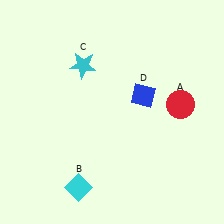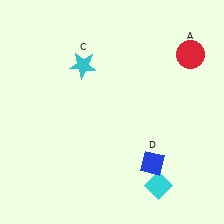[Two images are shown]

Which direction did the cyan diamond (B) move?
The cyan diamond (B) moved right.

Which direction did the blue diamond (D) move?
The blue diamond (D) moved down.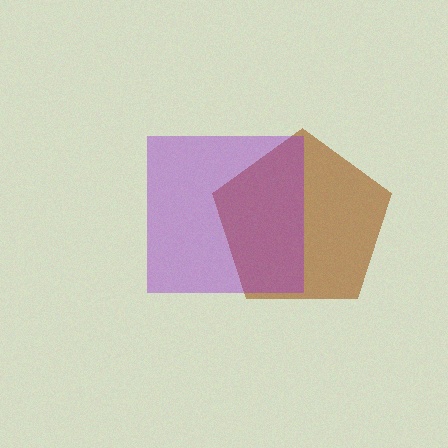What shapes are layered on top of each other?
The layered shapes are: a brown pentagon, a purple square.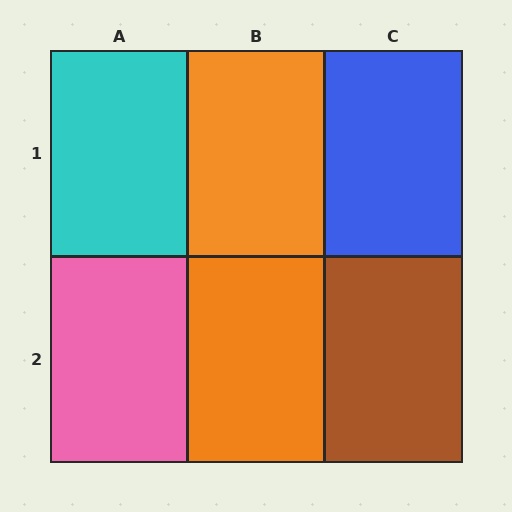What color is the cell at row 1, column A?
Cyan.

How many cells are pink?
1 cell is pink.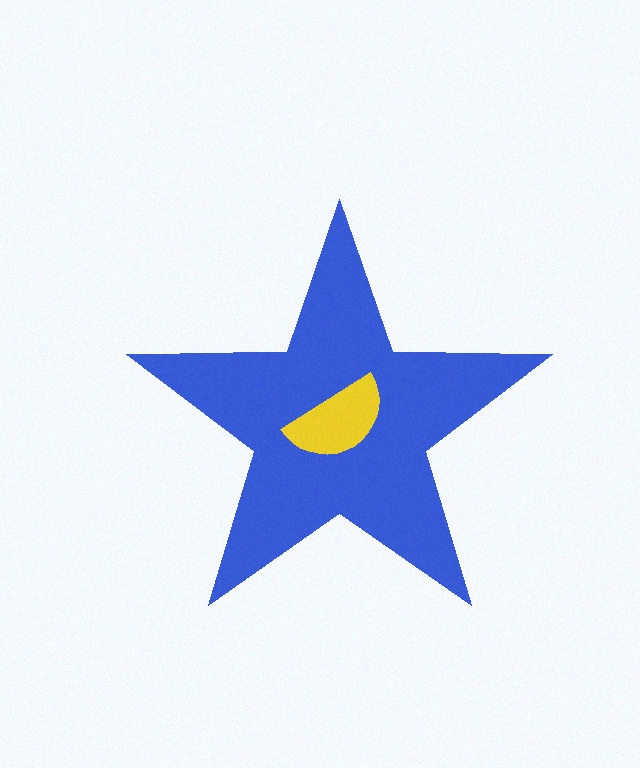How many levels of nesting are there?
2.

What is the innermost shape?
The yellow semicircle.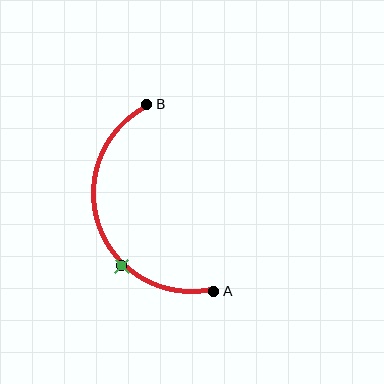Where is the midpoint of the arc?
The arc midpoint is the point on the curve farthest from the straight line joining A and B. It sits to the left of that line.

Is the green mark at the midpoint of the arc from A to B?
No. The green mark lies on the arc but is closer to endpoint A. The arc midpoint would be at the point on the curve equidistant along the arc from both A and B.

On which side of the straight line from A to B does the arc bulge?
The arc bulges to the left of the straight line connecting A and B.